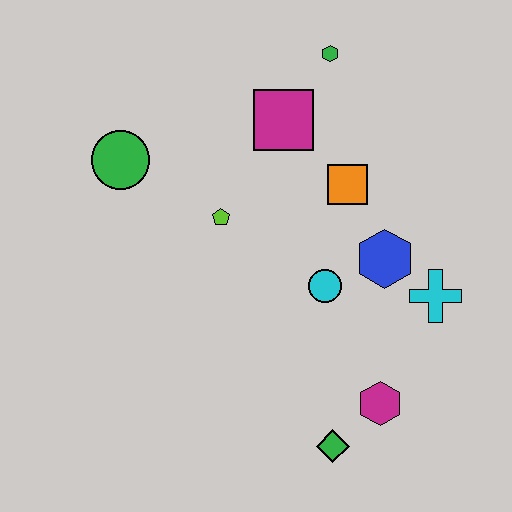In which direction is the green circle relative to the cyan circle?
The green circle is to the left of the cyan circle.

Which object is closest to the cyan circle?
The blue hexagon is closest to the cyan circle.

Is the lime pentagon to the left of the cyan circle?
Yes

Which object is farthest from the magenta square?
The green diamond is farthest from the magenta square.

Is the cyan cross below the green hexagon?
Yes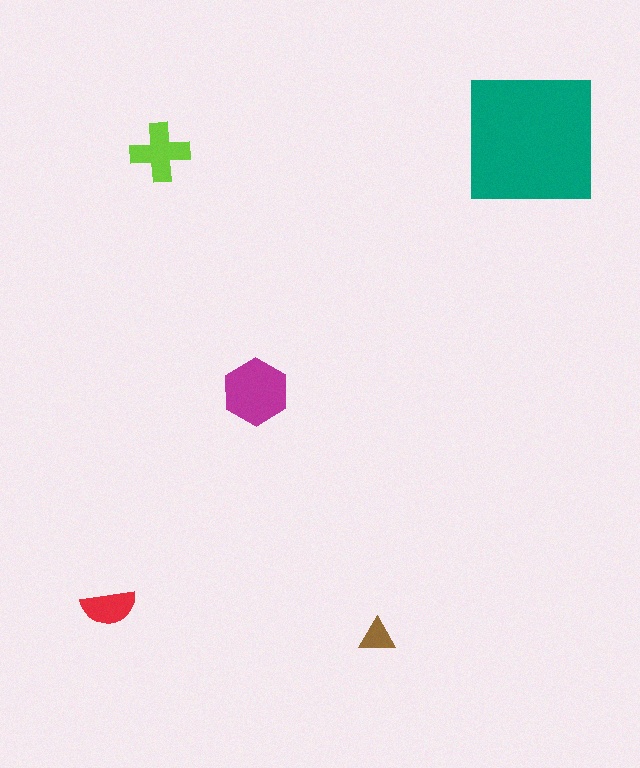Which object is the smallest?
The brown triangle.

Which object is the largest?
The teal square.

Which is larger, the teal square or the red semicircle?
The teal square.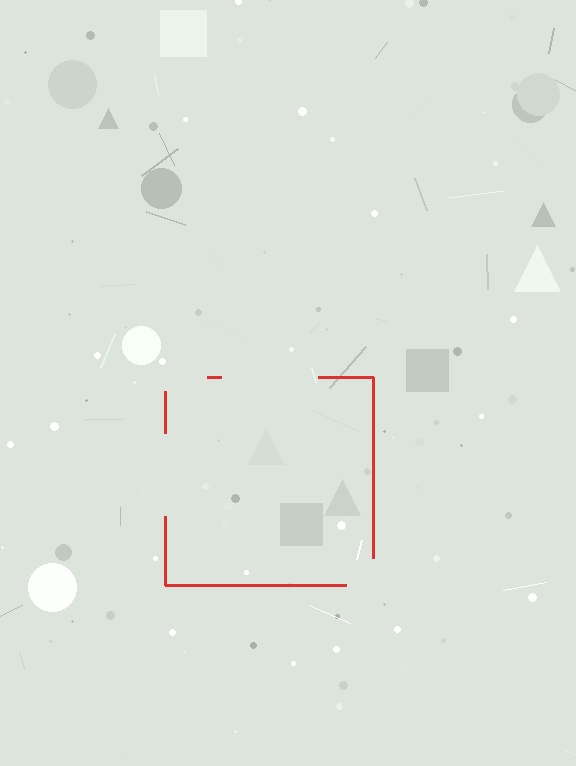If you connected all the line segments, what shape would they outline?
They would outline a square.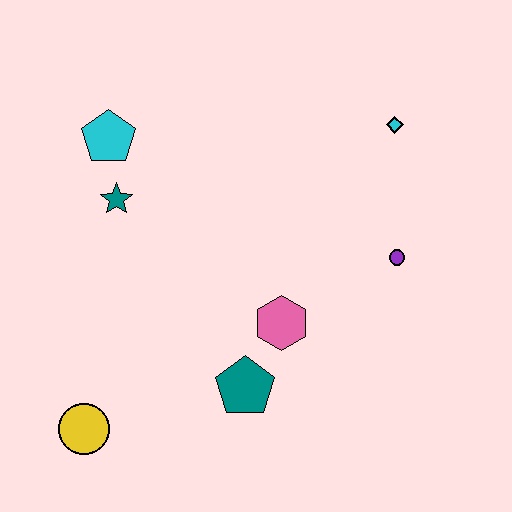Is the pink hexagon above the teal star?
No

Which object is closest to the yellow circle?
The teal pentagon is closest to the yellow circle.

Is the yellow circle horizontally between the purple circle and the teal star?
No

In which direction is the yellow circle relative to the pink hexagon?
The yellow circle is to the left of the pink hexagon.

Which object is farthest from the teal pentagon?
The cyan diamond is farthest from the teal pentagon.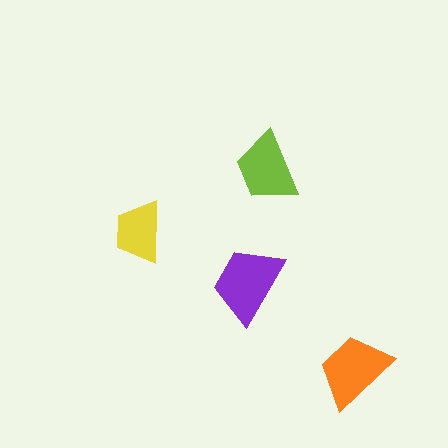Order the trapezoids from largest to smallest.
the purple one, the orange one, the lime one, the yellow one.